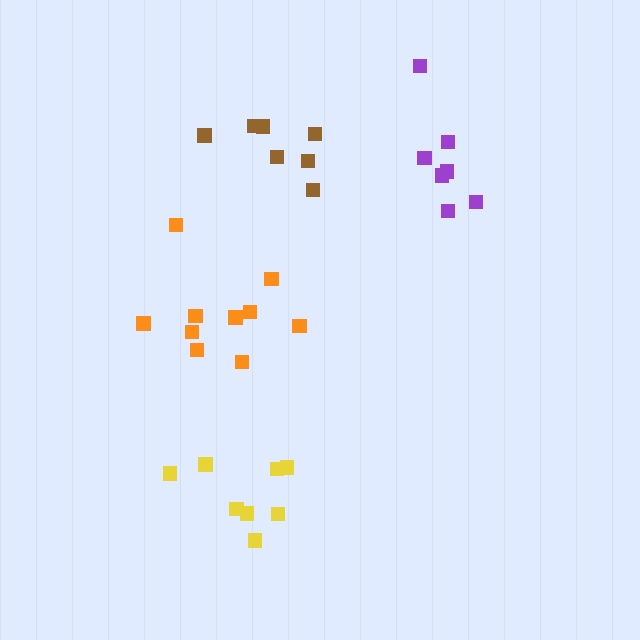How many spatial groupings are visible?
There are 4 spatial groupings.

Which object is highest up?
The brown cluster is topmost.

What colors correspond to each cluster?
The clusters are colored: orange, yellow, purple, brown.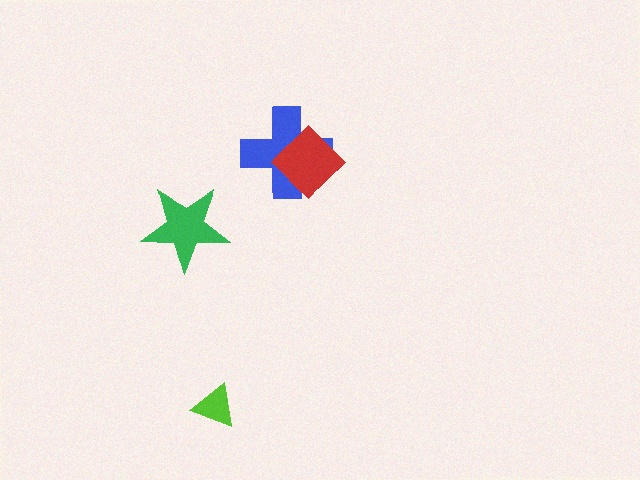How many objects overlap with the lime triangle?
0 objects overlap with the lime triangle.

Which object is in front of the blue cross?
The red diamond is in front of the blue cross.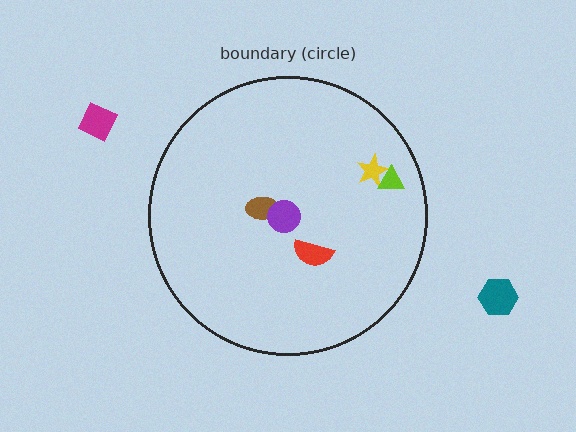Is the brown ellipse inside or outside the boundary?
Inside.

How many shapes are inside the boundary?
5 inside, 2 outside.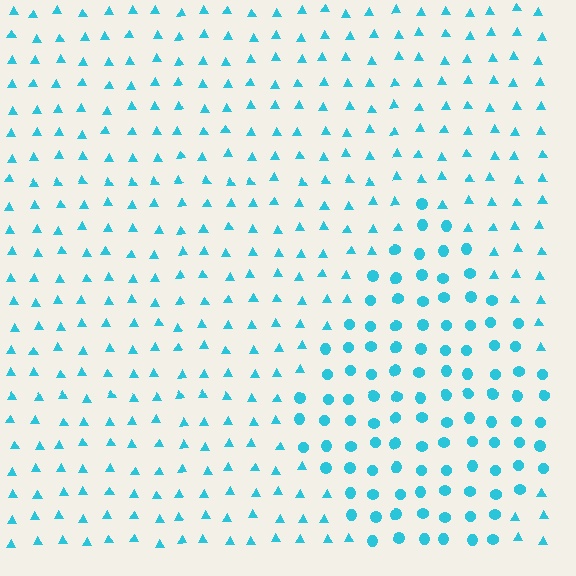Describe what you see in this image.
The image is filled with small cyan elements arranged in a uniform grid. A diamond-shaped region contains circles, while the surrounding area contains triangles. The boundary is defined purely by the change in element shape.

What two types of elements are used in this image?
The image uses circles inside the diamond region and triangles outside it.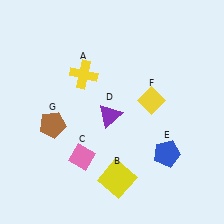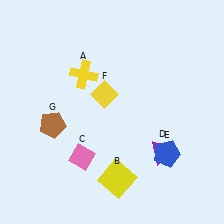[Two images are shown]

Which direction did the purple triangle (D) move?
The purple triangle (D) moved right.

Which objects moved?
The objects that moved are: the purple triangle (D), the yellow diamond (F).